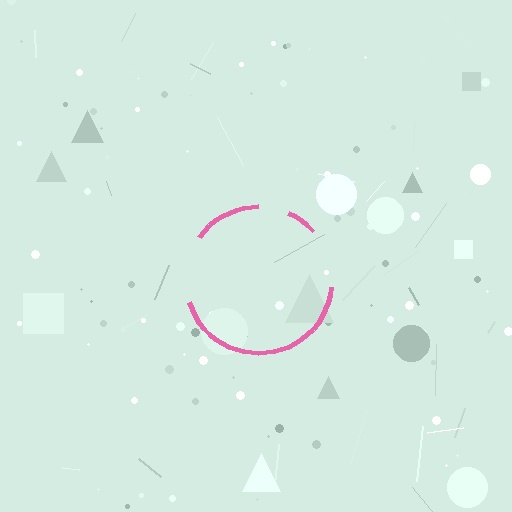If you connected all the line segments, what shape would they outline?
They would outline a circle.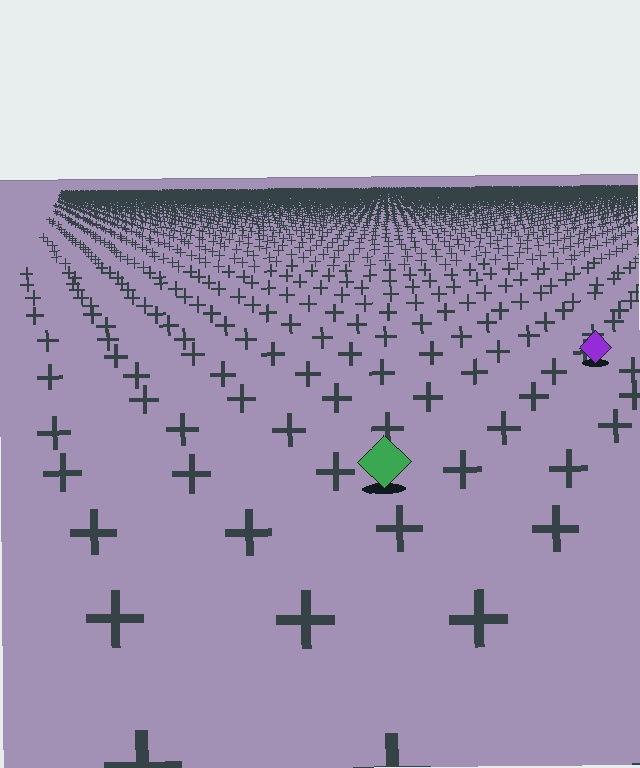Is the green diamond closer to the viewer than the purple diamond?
Yes. The green diamond is closer — you can tell from the texture gradient: the ground texture is coarser near it.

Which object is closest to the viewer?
The green diamond is closest. The texture marks near it are larger and more spread out.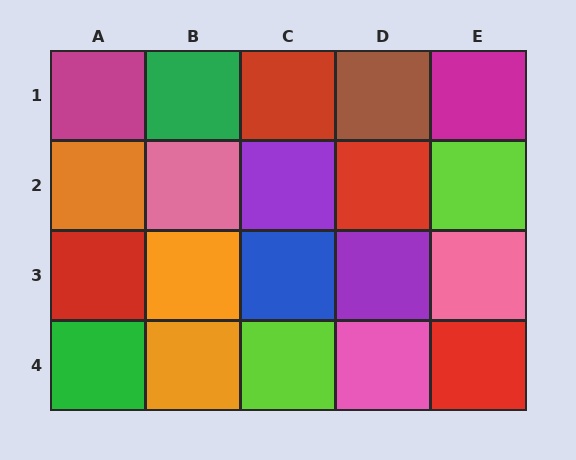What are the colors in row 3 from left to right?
Red, orange, blue, purple, pink.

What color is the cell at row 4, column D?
Pink.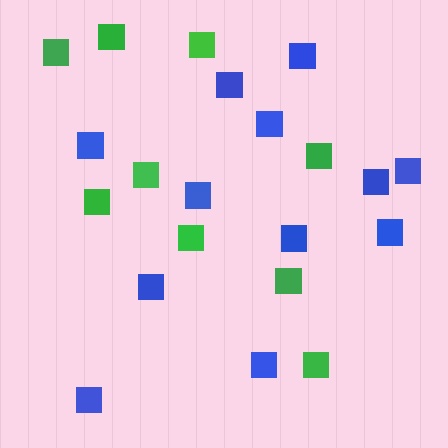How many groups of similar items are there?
There are 2 groups: one group of blue squares (12) and one group of green squares (9).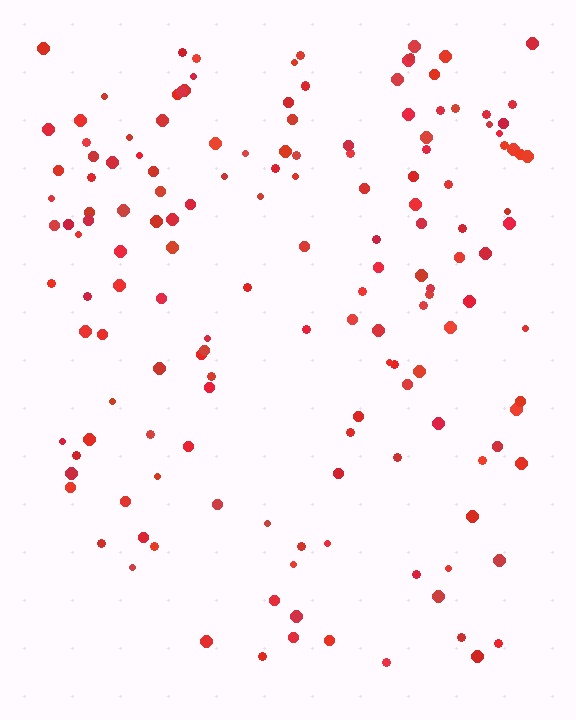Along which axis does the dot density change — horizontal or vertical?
Vertical.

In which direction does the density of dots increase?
From bottom to top, with the top side densest.